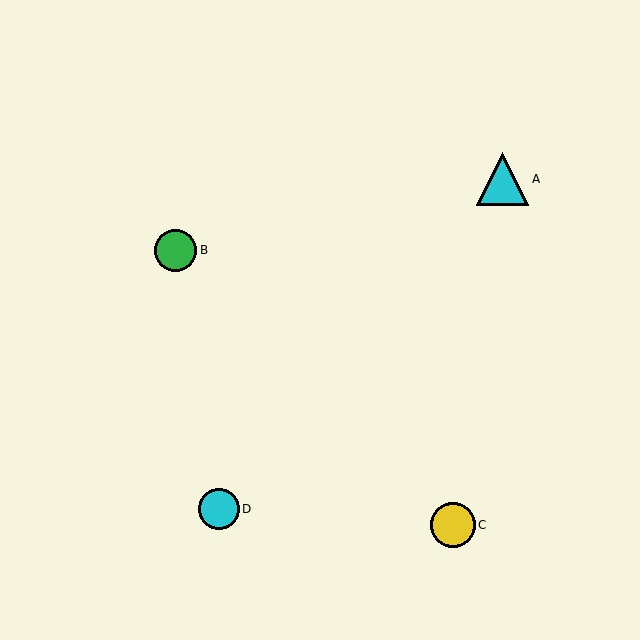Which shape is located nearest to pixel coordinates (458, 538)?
The yellow circle (labeled C) at (453, 525) is nearest to that location.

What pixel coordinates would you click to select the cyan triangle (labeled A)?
Click at (503, 179) to select the cyan triangle A.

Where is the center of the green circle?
The center of the green circle is at (176, 250).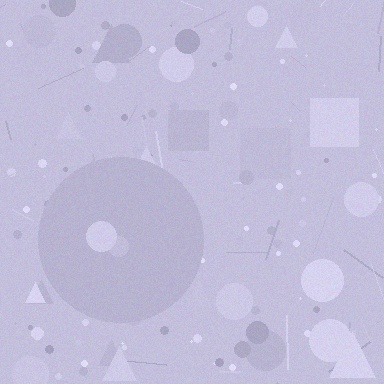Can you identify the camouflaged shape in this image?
The camouflaged shape is a circle.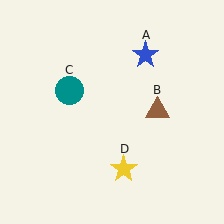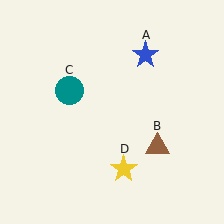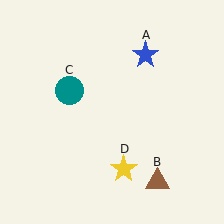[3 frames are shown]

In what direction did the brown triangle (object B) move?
The brown triangle (object B) moved down.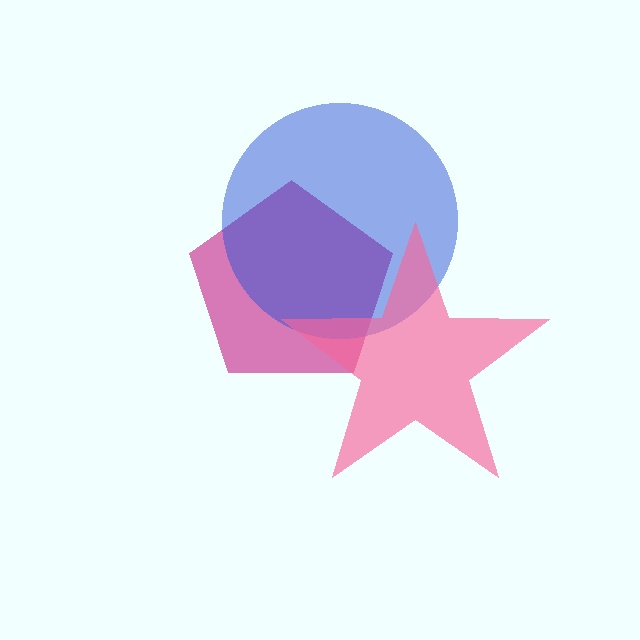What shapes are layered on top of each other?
The layered shapes are: a magenta pentagon, a blue circle, a pink star.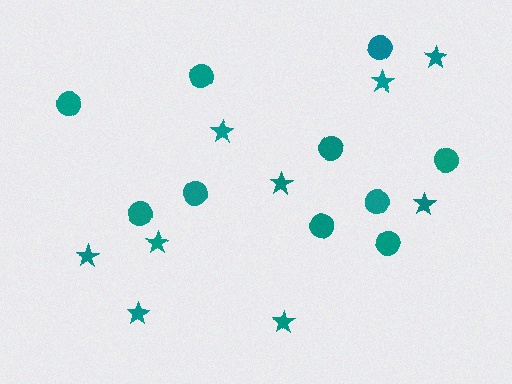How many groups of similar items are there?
There are 2 groups: one group of stars (9) and one group of circles (10).